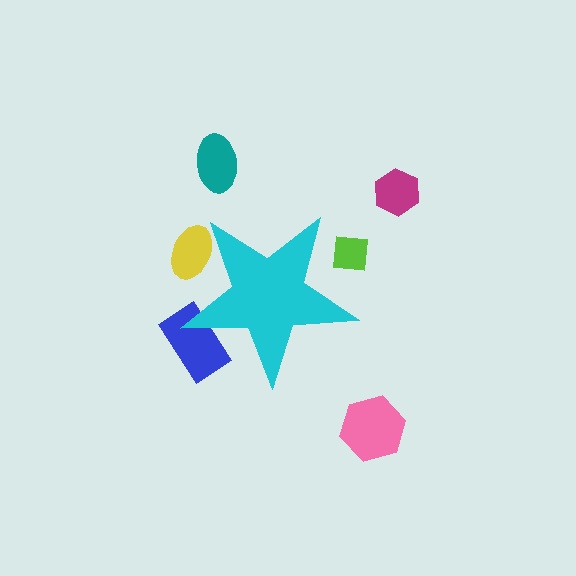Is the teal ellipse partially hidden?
No, the teal ellipse is fully visible.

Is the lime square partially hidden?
Yes, the lime square is partially hidden behind the cyan star.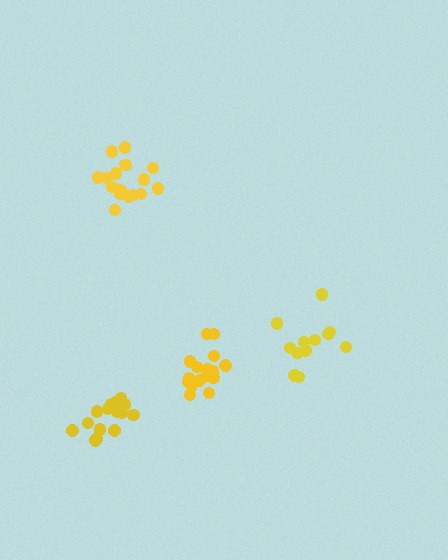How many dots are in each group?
Group 1: 12 dots, Group 2: 16 dots, Group 3: 16 dots, Group 4: 18 dots (62 total).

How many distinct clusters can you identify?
There are 4 distinct clusters.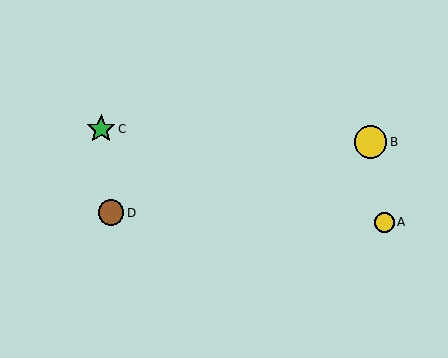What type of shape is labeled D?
Shape D is a brown circle.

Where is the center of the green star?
The center of the green star is at (101, 129).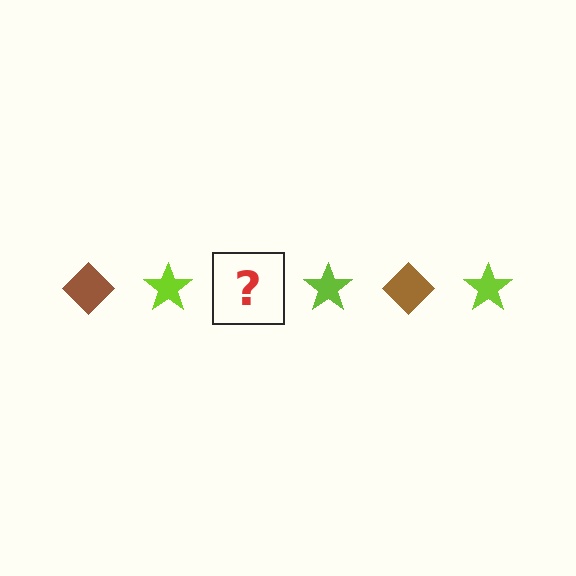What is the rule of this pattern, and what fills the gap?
The rule is that the pattern alternates between brown diamond and lime star. The gap should be filled with a brown diamond.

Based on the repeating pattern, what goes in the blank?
The blank should be a brown diamond.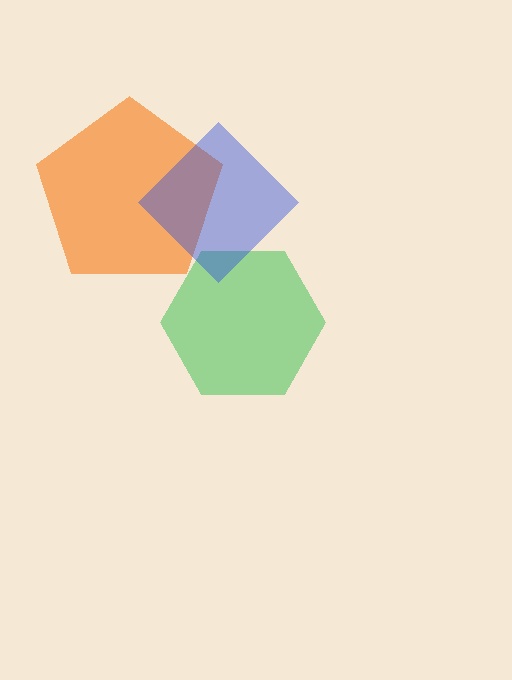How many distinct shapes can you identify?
There are 3 distinct shapes: a green hexagon, an orange pentagon, a blue diamond.